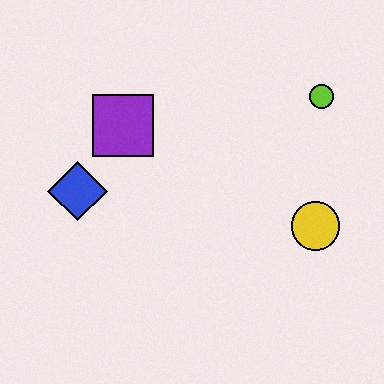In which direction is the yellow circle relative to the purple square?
The yellow circle is to the right of the purple square.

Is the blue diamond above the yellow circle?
Yes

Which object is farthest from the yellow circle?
The blue diamond is farthest from the yellow circle.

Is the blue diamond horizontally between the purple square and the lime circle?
No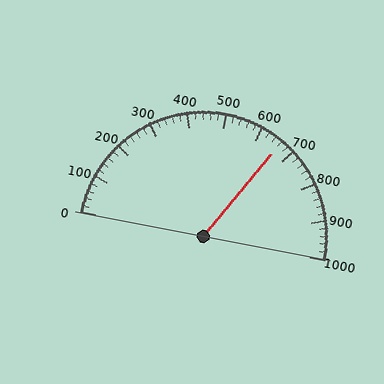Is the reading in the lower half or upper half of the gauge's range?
The reading is in the upper half of the range (0 to 1000).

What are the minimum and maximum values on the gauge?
The gauge ranges from 0 to 1000.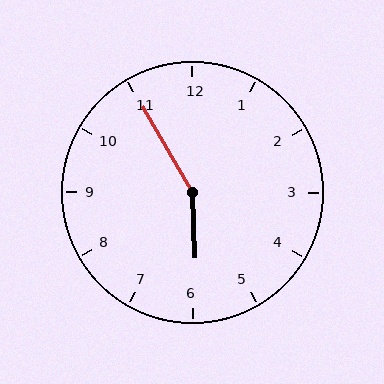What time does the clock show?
5:55.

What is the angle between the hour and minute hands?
Approximately 152 degrees.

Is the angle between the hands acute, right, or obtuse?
It is obtuse.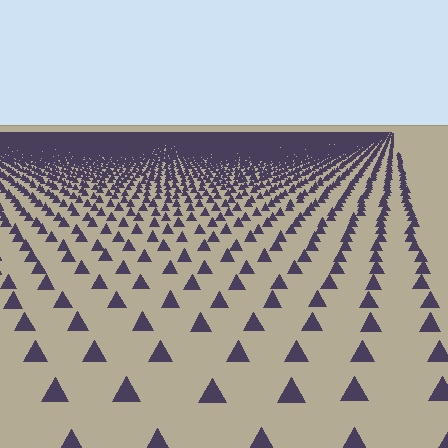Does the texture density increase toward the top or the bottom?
Density increases toward the top.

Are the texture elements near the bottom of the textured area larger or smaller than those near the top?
Larger. Near the bottom, elements are closer to the viewer and appear at a bigger on-screen size.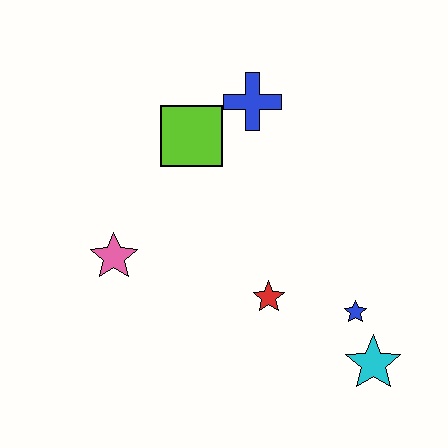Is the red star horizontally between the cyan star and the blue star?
No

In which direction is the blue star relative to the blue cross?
The blue star is below the blue cross.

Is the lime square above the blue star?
Yes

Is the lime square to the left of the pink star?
No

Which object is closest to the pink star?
The lime square is closest to the pink star.